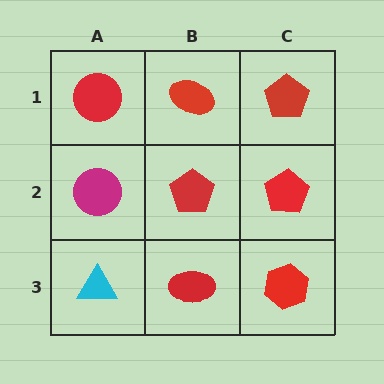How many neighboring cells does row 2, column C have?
3.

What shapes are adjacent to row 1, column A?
A magenta circle (row 2, column A), a red ellipse (row 1, column B).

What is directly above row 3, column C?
A red pentagon.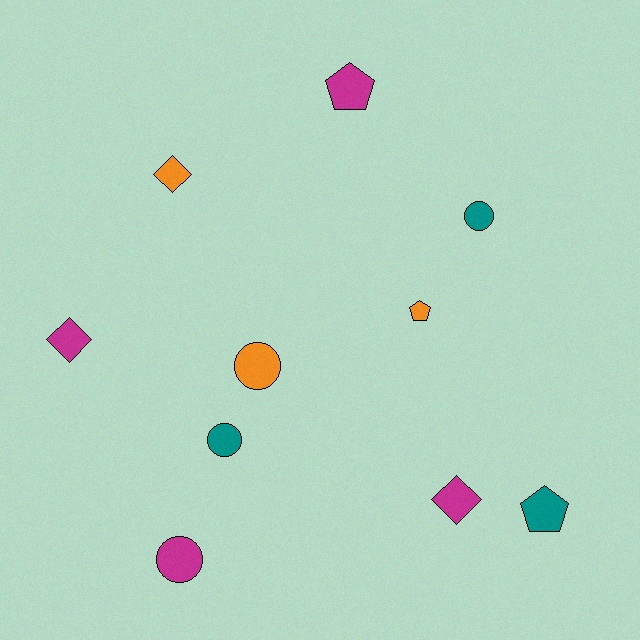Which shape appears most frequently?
Circle, with 4 objects.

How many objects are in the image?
There are 10 objects.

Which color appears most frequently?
Magenta, with 4 objects.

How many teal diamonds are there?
There are no teal diamonds.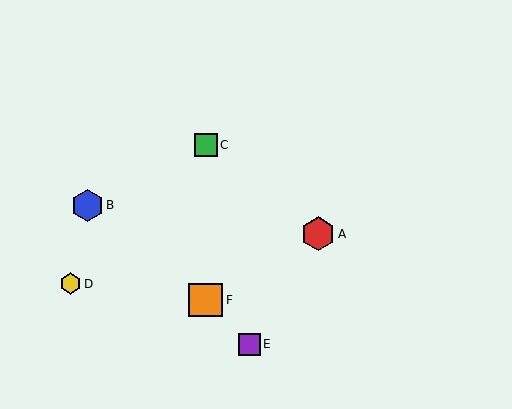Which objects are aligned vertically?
Objects C, F are aligned vertically.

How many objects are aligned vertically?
2 objects (C, F) are aligned vertically.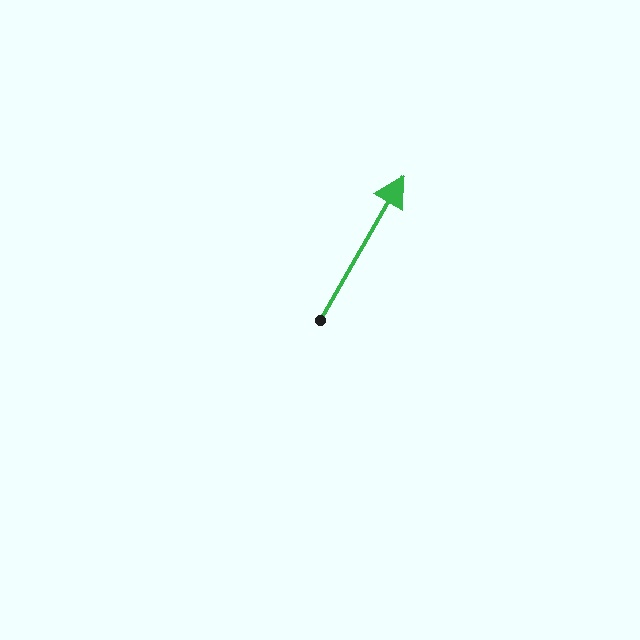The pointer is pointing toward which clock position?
Roughly 1 o'clock.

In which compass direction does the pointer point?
Northeast.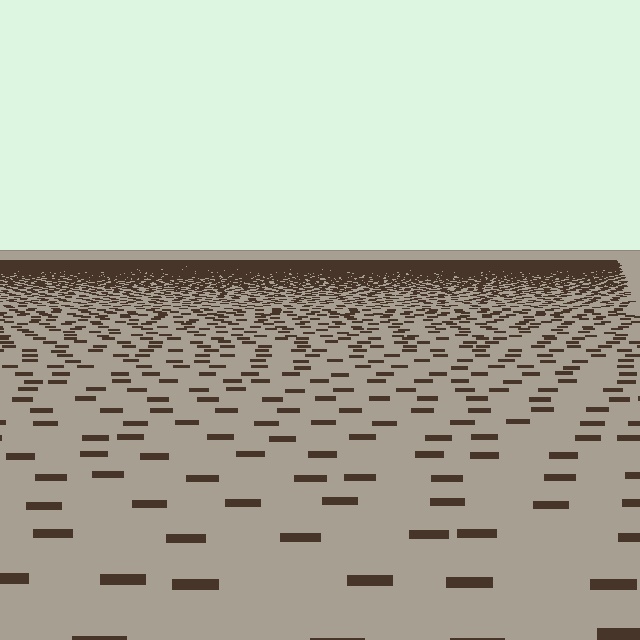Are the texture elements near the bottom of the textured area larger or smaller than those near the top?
Larger. Near the bottom, elements are closer to the viewer and appear at a bigger on-screen size.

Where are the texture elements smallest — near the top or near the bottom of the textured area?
Near the top.